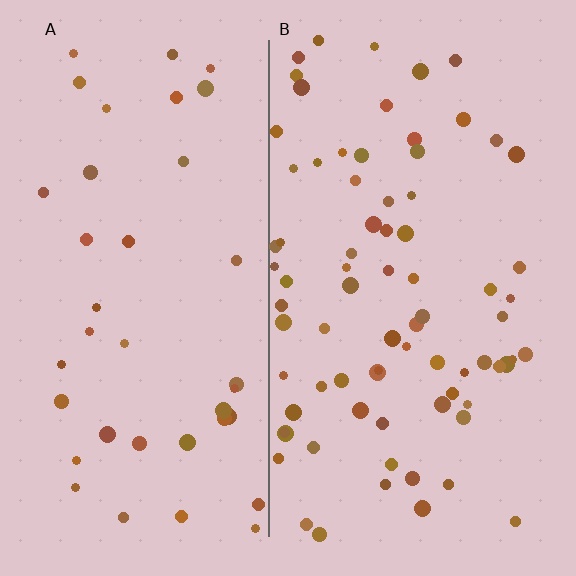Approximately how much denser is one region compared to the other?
Approximately 2.0× — region B over region A.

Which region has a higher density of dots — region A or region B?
B (the right).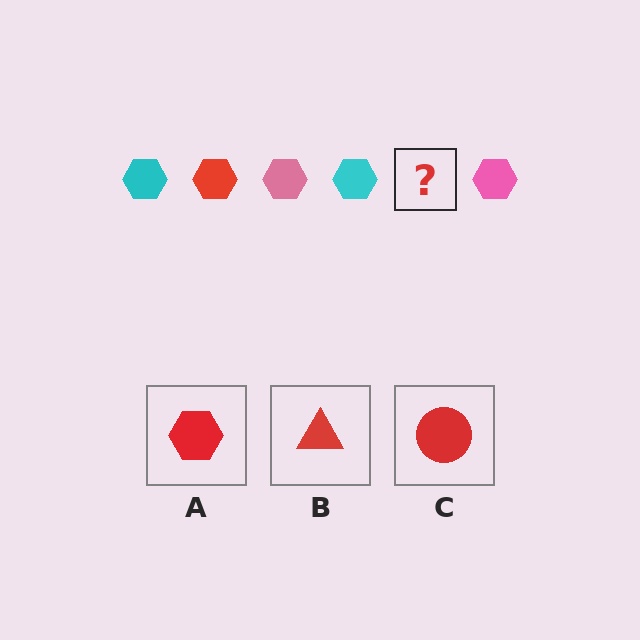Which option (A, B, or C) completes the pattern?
A.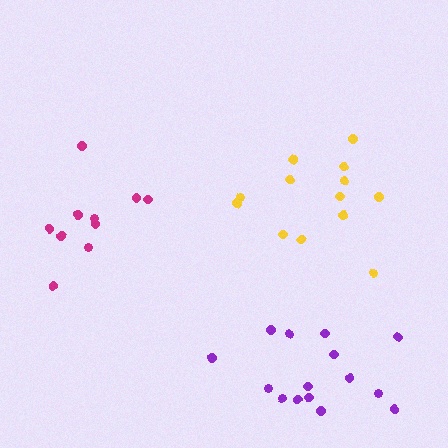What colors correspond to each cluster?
The clusters are colored: yellow, purple, magenta.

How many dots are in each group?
Group 1: 13 dots, Group 2: 15 dots, Group 3: 10 dots (38 total).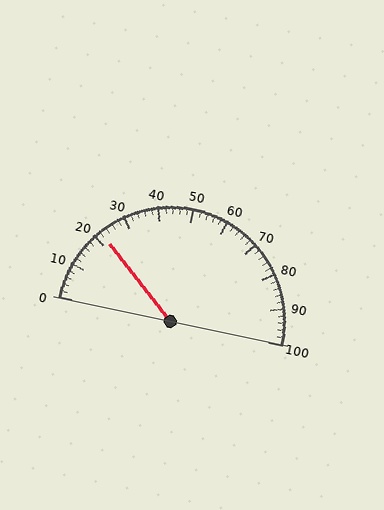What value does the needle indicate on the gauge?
The needle indicates approximately 22.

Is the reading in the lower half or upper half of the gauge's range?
The reading is in the lower half of the range (0 to 100).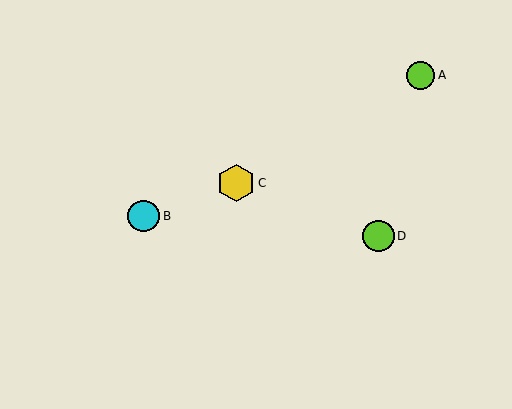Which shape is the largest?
The yellow hexagon (labeled C) is the largest.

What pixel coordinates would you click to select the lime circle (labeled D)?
Click at (379, 236) to select the lime circle D.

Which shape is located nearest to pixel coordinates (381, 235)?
The lime circle (labeled D) at (379, 236) is nearest to that location.